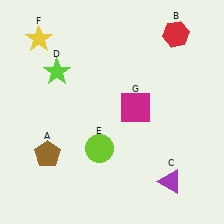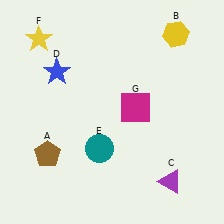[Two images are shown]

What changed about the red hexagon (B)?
In Image 1, B is red. In Image 2, it changed to yellow.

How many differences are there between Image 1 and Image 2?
There are 3 differences between the two images.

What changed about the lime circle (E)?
In Image 1, E is lime. In Image 2, it changed to teal.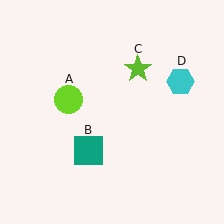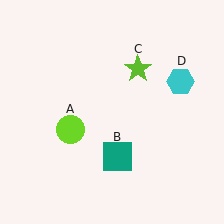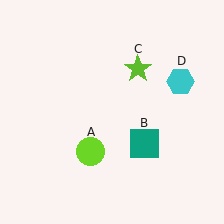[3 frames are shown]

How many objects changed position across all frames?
2 objects changed position: lime circle (object A), teal square (object B).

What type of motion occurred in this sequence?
The lime circle (object A), teal square (object B) rotated counterclockwise around the center of the scene.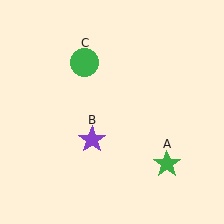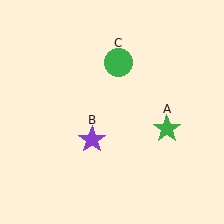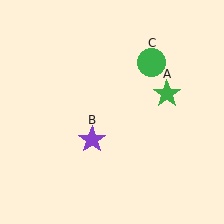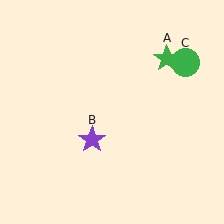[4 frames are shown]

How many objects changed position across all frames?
2 objects changed position: green star (object A), green circle (object C).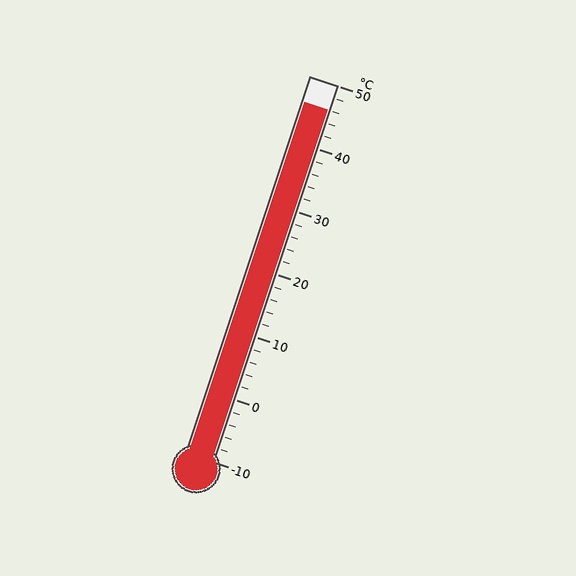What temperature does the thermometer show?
The thermometer shows approximately 46°C.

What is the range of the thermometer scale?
The thermometer scale ranges from -10°C to 50°C.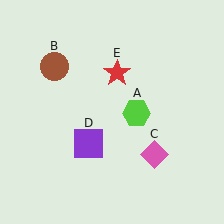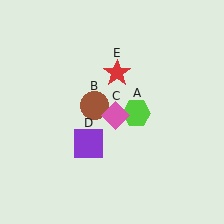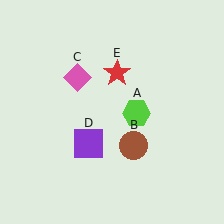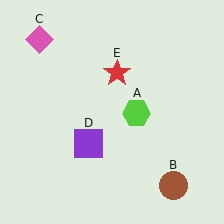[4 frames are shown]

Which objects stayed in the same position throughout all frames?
Lime hexagon (object A) and purple square (object D) and red star (object E) remained stationary.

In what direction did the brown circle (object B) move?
The brown circle (object B) moved down and to the right.